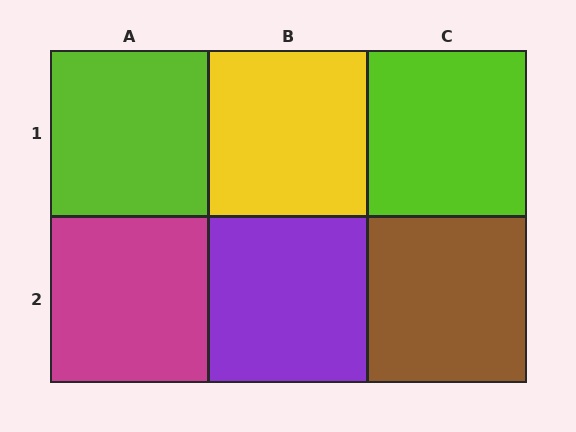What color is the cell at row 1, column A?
Lime.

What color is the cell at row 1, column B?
Yellow.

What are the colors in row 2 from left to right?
Magenta, purple, brown.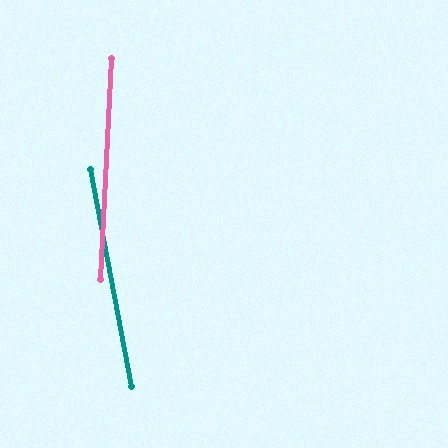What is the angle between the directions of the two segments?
Approximately 14 degrees.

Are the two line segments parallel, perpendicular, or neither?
Neither parallel nor perpendicular — they differ by about 14°.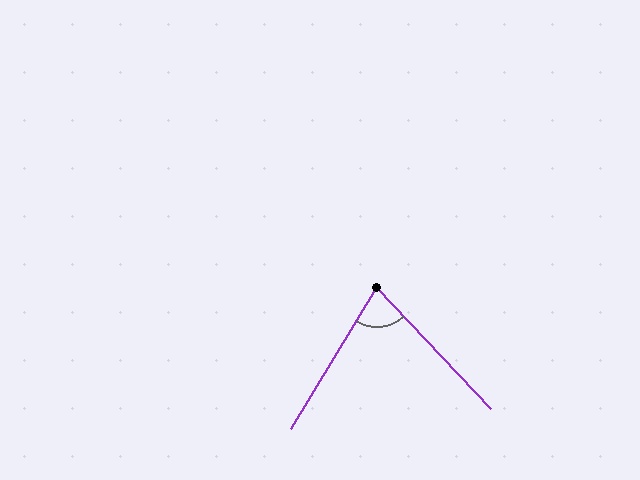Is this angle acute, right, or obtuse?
It is acute.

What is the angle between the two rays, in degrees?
Approximately 74 degrees.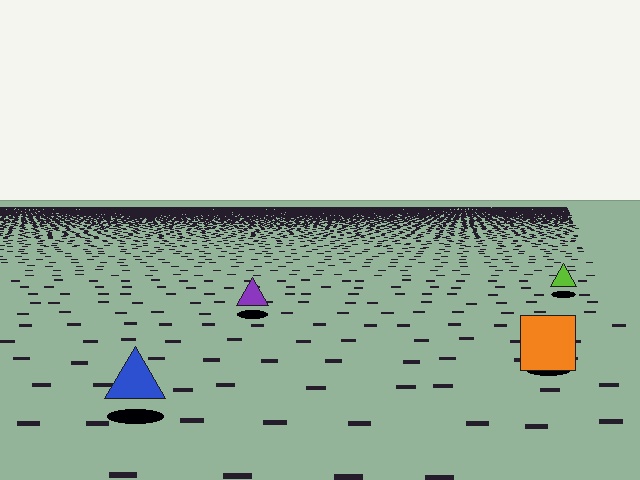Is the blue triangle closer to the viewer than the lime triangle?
Yes. The blue triangle is closer — you can tell from the texture gradient: the ground texture is coarser near it.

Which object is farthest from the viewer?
The lime triangle is farthest from the viewer. It appears smaller and the ground texture around it is denser.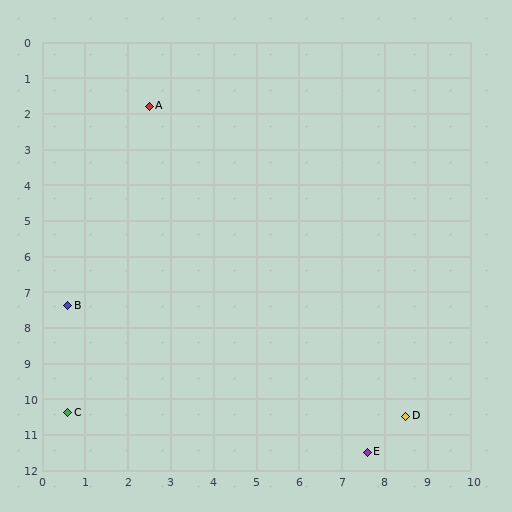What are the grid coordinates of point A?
Point A is at approximately (2.5, 1.8).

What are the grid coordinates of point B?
Point B is at approximately (0.6, 7.4).